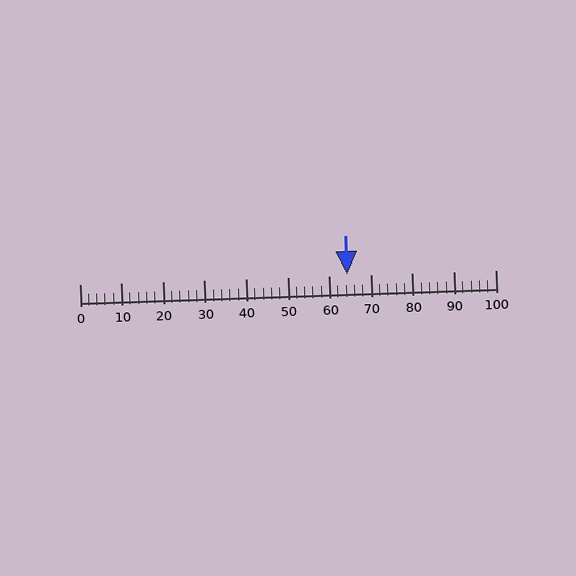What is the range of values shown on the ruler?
The ruler shows values from 0 to 100.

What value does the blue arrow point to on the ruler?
The blue arrow points to approximately 64.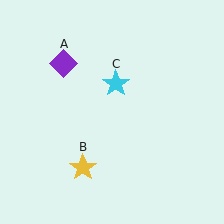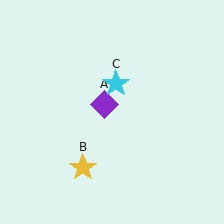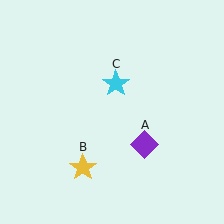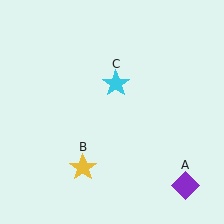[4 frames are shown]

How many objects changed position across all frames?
1 object changed position: purple diamond (object A).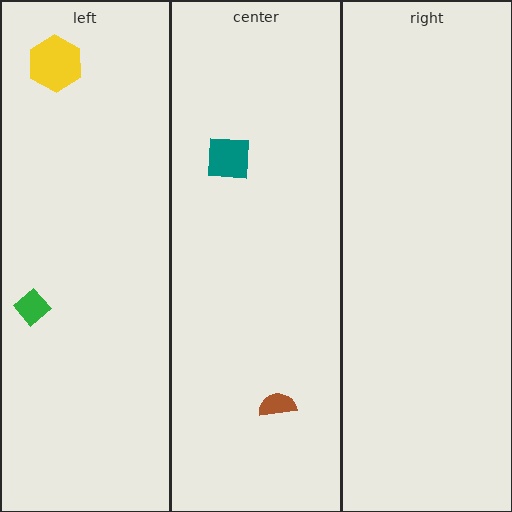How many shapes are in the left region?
2.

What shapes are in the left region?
The yellow hexagon, the green diamond.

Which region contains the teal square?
The center region.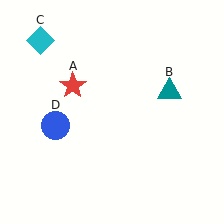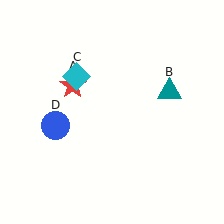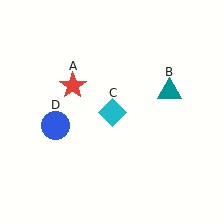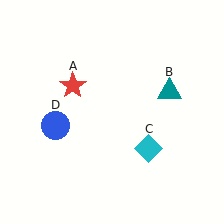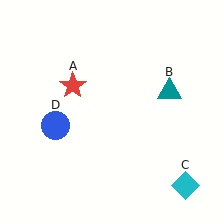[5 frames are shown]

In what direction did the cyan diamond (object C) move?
The cyan diamond (object C) moved down and to the right.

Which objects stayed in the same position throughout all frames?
Red star (object A) and teal triangle (object B) and blue circle (object D) remained stationary.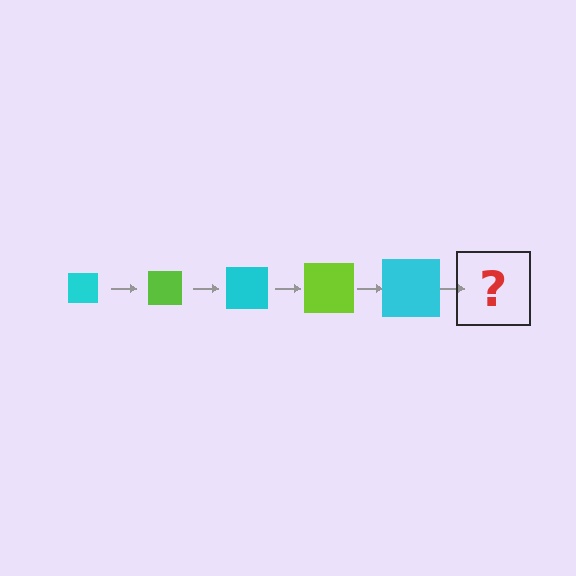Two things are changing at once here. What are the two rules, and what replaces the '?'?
The two rules are that the square grows larger each step and the color cycles through cyan and lime. The '?' should be a lime square, larger than the previous one.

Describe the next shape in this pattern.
It should be a lime square, larger than the previous one.